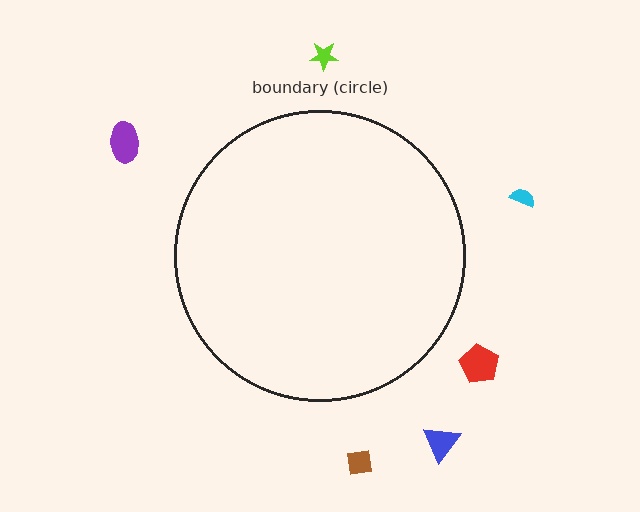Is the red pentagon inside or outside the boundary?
Outside.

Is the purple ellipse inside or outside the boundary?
Outside.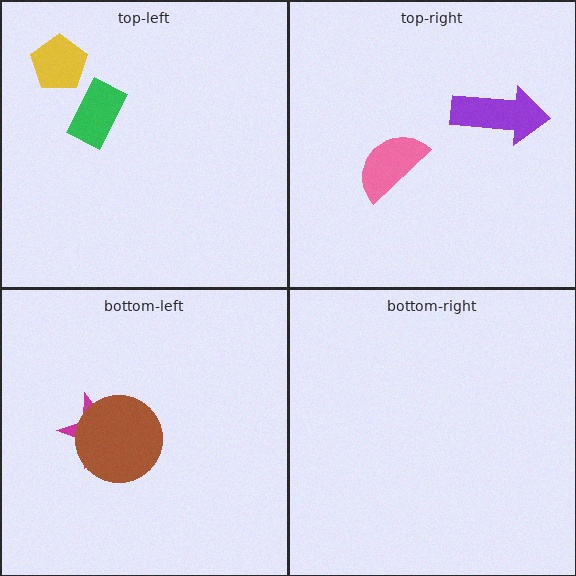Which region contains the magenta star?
The bottom-left region.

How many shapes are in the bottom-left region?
2.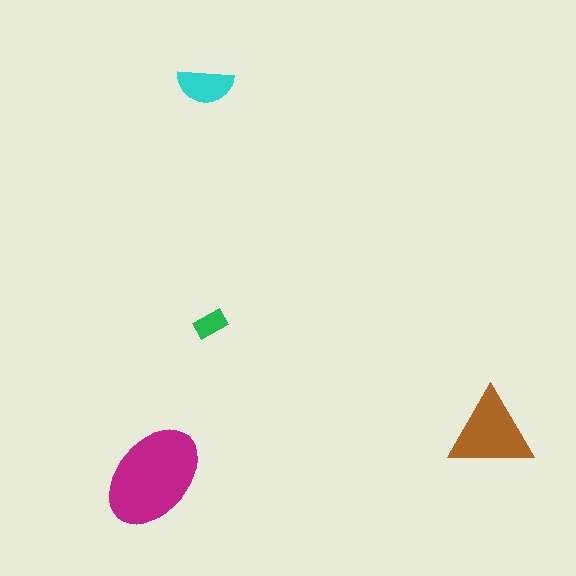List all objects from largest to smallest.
The magenta ellipse, the brown triangle, the cyan semicircle, the green rectangle.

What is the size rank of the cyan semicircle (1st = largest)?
3rd.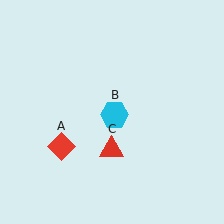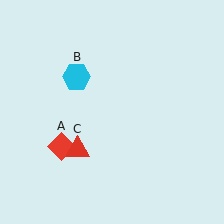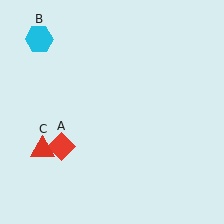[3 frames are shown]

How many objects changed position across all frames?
2 objects changed position: cyan hexagon (object B), red triangle (object C).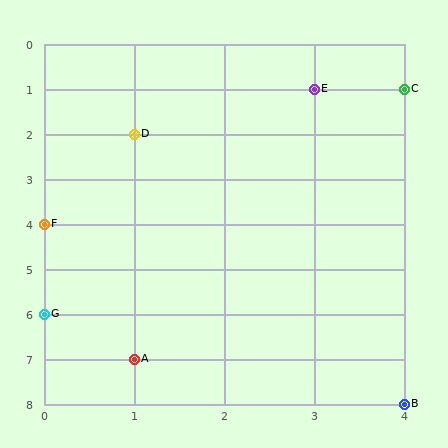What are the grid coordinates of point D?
Point D is at grid coordinates (1, 2).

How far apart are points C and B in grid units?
Points C and B are 7 rows apart.